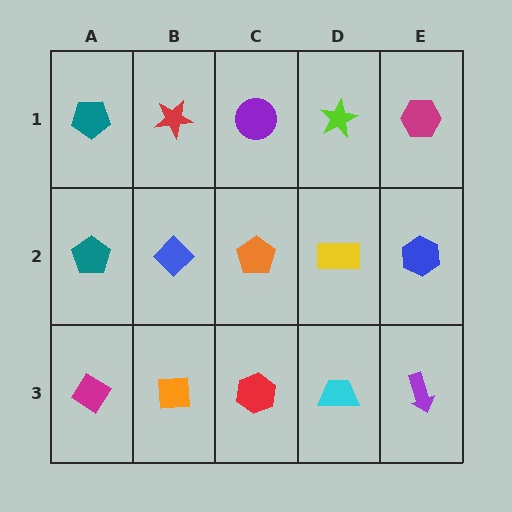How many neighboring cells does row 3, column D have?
3.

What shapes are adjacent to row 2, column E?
A magenta hexagon (row 1, column E), a purple arrow (row 3, column E), a yellow rectangle (row 2, column D).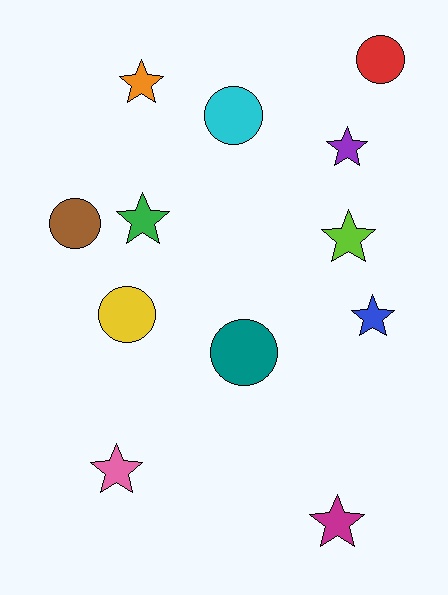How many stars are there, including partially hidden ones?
There are 7 stars.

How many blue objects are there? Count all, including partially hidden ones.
There is 1 blue object.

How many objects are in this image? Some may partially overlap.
There are 12 objects.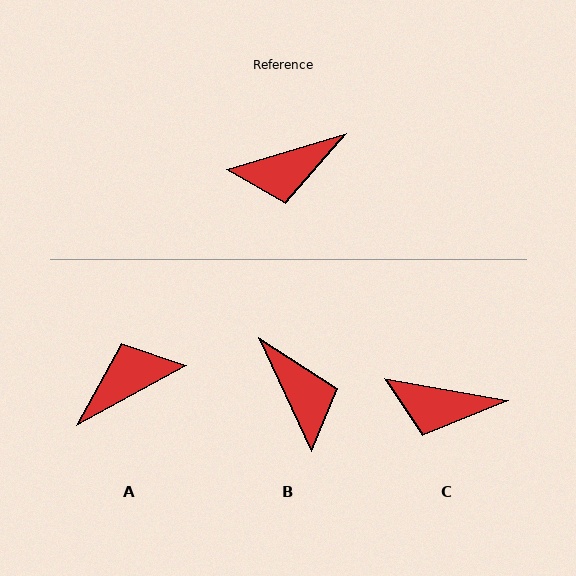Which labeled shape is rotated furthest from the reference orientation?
A, about 168 degrees away.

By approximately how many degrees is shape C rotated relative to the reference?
Approximately 27 degrees clockwise.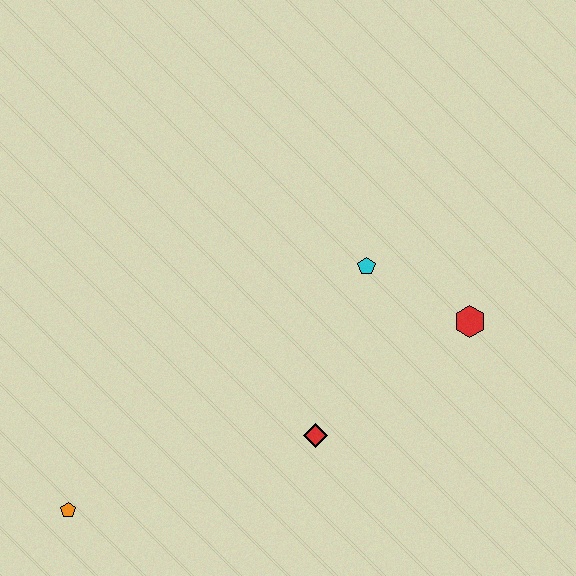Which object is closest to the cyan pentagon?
The red hexagon is closest to the cyan pentagon.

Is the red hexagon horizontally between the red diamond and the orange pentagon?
No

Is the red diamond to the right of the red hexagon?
No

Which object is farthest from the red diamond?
The orange pentagon is farthest from the red diamond.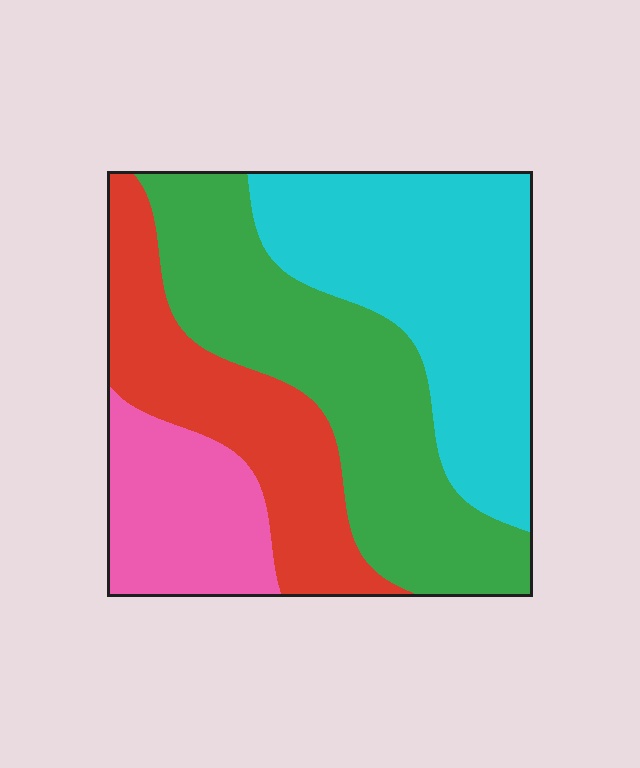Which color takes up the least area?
Pink, at roughly 15%.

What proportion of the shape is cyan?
Cyan takes up about one third (1/3) of the shape.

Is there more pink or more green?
Green.